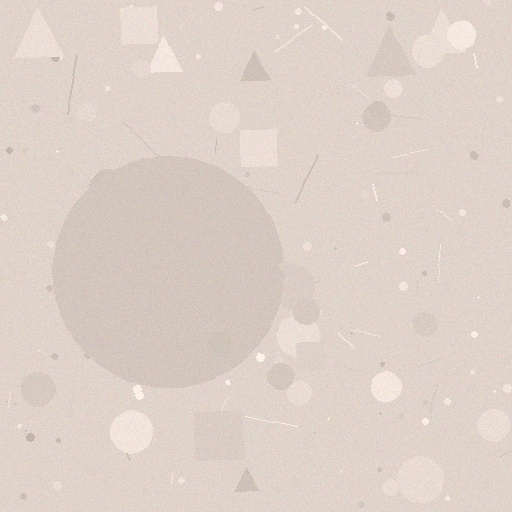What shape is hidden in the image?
A circle is hidden in the image.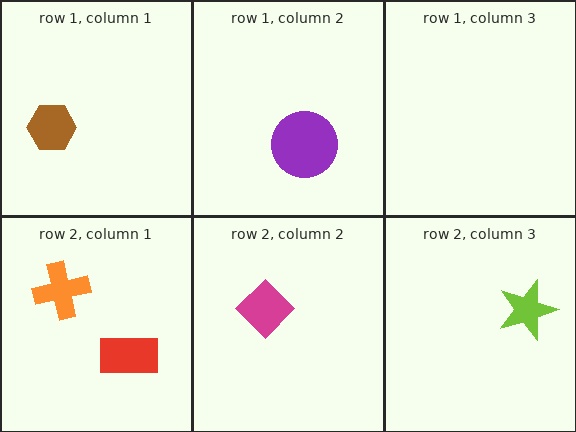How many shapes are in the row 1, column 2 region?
1.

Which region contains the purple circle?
The row 1, column 2 region.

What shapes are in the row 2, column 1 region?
The orange cross, the red rectangle.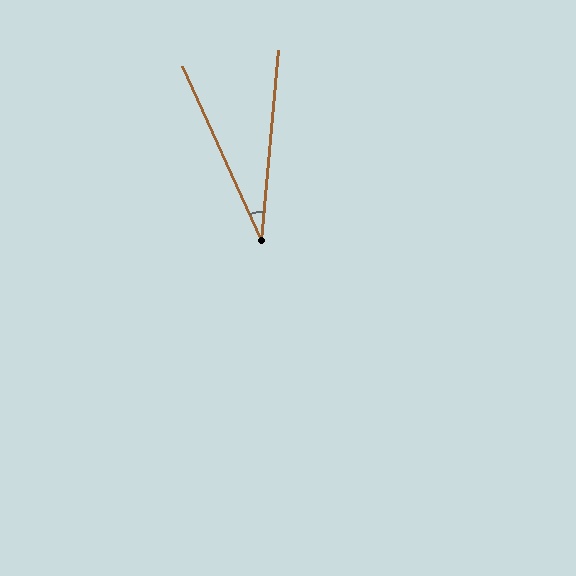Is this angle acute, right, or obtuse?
It is acute.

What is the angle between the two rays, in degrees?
Approximately 29 degrees.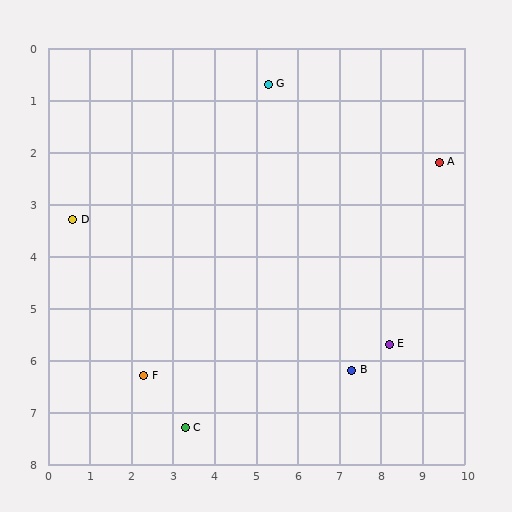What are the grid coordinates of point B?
Point B is at approximately (7.3, 6.2).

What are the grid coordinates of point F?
Point F is at approximately (2.3, 6.3).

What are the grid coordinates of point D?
Point D is at approximately (0.6, 3.3).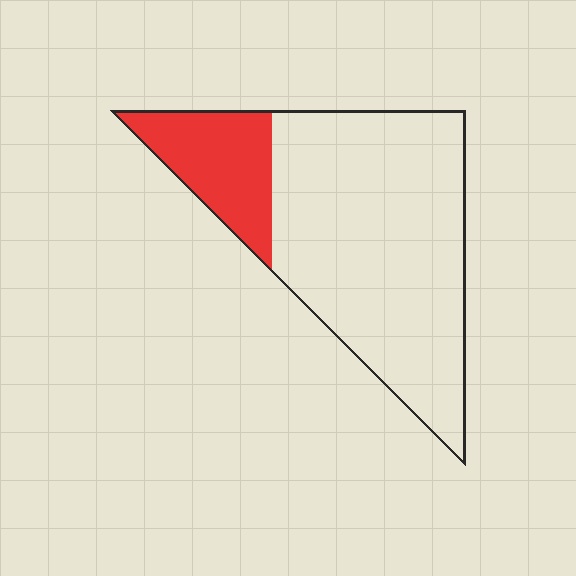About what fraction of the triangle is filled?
About one fifth (1/5).